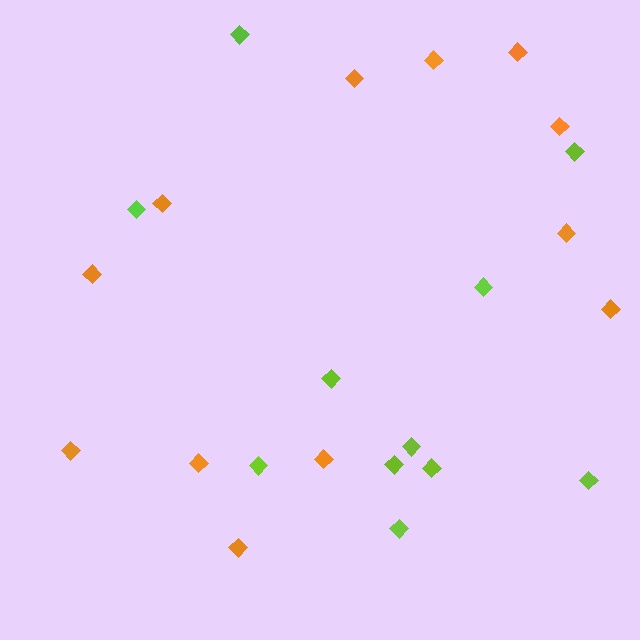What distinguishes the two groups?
There are 2 groups: one group of orange diamonds (12) and one group of lime diamonds (11).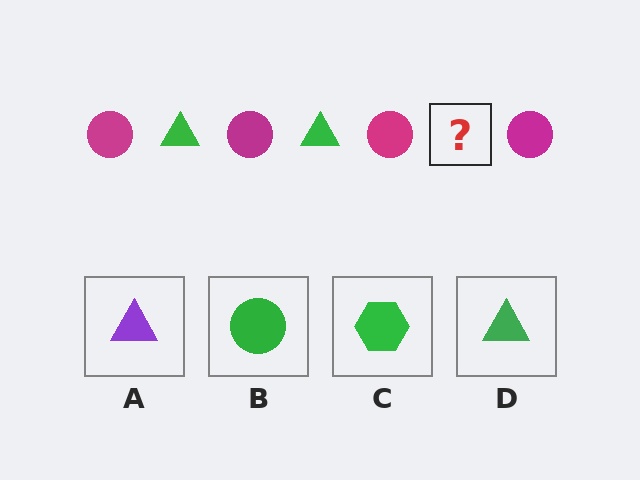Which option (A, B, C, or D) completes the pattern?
D.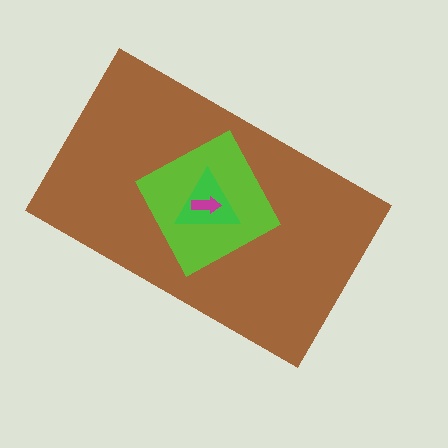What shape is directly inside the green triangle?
The magenta arrow.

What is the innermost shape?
The magenta arrow.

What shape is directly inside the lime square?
The green triangle.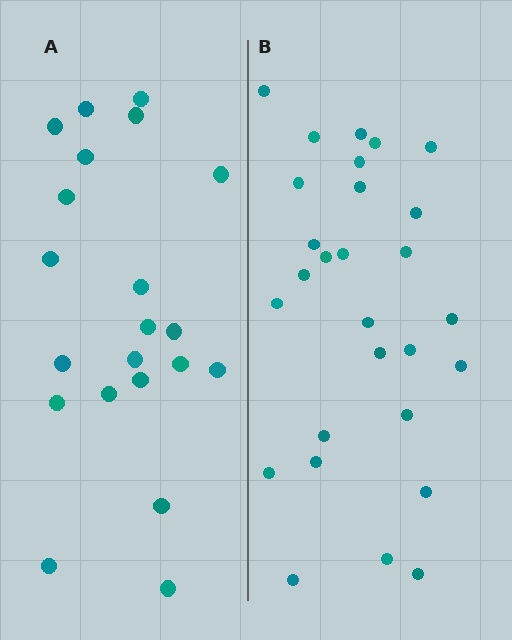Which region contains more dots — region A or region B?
Region B (the right region) has more dots.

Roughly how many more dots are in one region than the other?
Region B has roughly 8 or so more dots than region A.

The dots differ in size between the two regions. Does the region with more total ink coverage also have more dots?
No. Region A has more total ink coverage because its dots are larger, but region B actually contains more individual dots. Total area can be misleading — the number of items is what matters here.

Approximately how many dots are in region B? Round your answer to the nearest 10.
About 30 dots. (The exact count is 28, which rounds to 30.)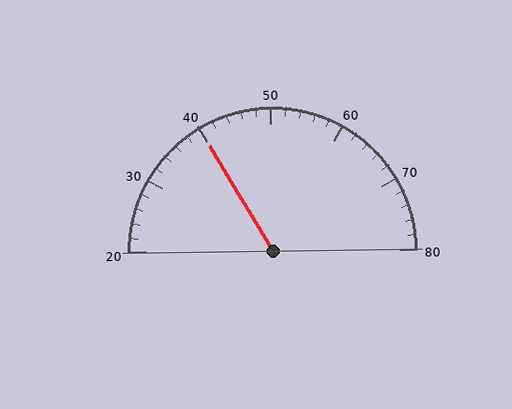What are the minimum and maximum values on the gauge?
The gauge ranges from 20 to 80.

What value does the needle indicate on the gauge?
The needle indicates approximately 40.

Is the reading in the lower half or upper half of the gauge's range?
The reading is in the lower half of the range (20 to 80).